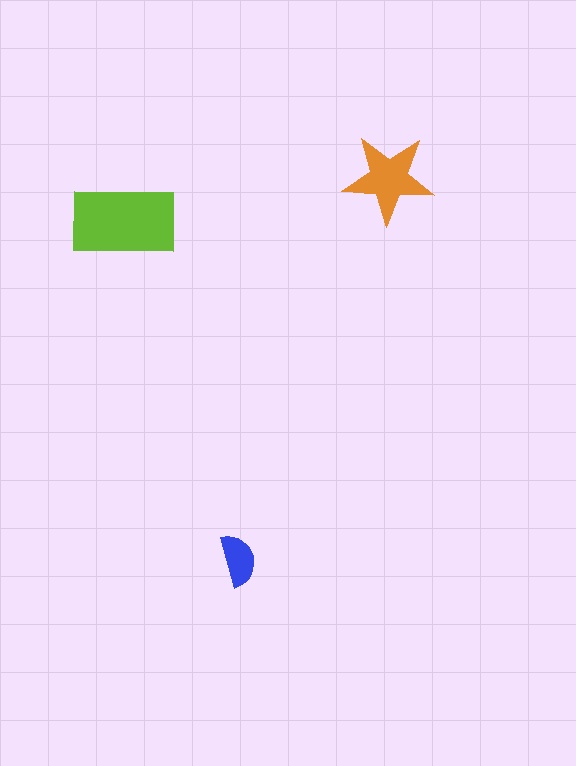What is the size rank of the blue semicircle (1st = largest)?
3rd.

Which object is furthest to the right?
The orange star is rightmost.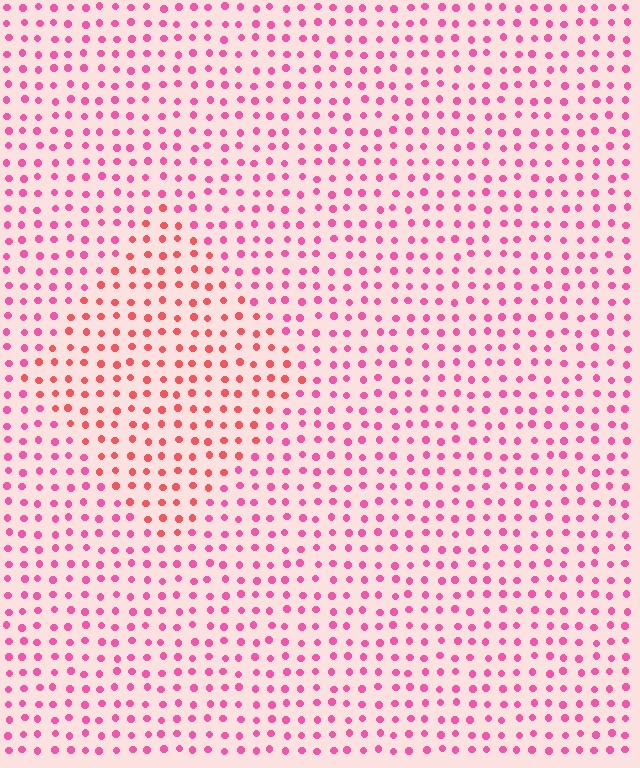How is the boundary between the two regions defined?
The boundary is defined purely by a slight shift in hue (about 29 degrees). Spacing, size, and orientation are identical on both sides.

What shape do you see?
I see a diamond.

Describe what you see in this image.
The image is filled with small pink elements in a uniform arrangement. A diamond-shaped region is visible where the elements are tinted to a slightly different hue, forming a subtle color boundary.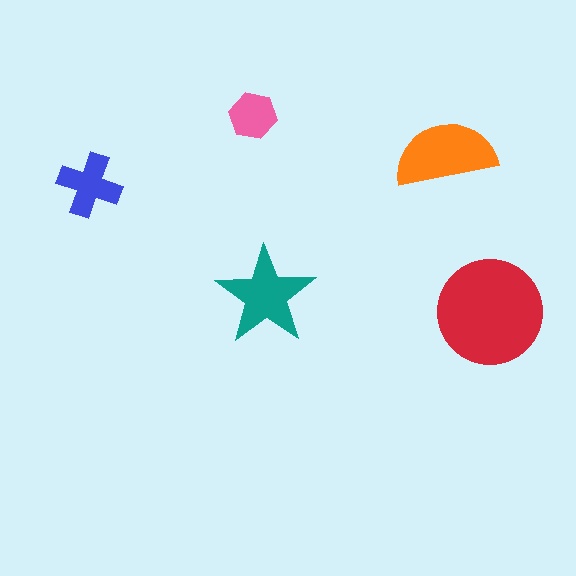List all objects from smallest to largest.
The pink hexagon, the blue cross, the teal star, the orange semicircle, the red circle.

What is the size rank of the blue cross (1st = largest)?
4th.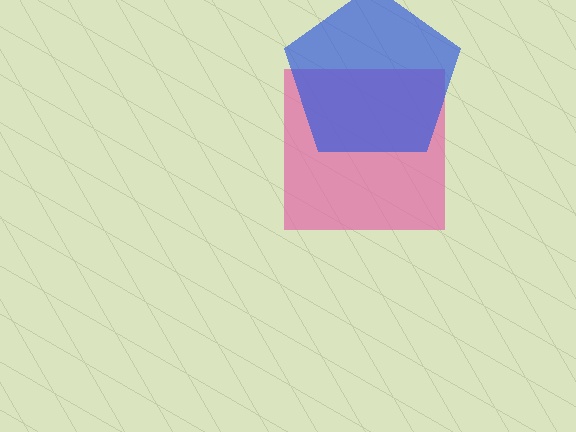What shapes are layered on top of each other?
The layered shapes are: a pink square, a blue pentagon.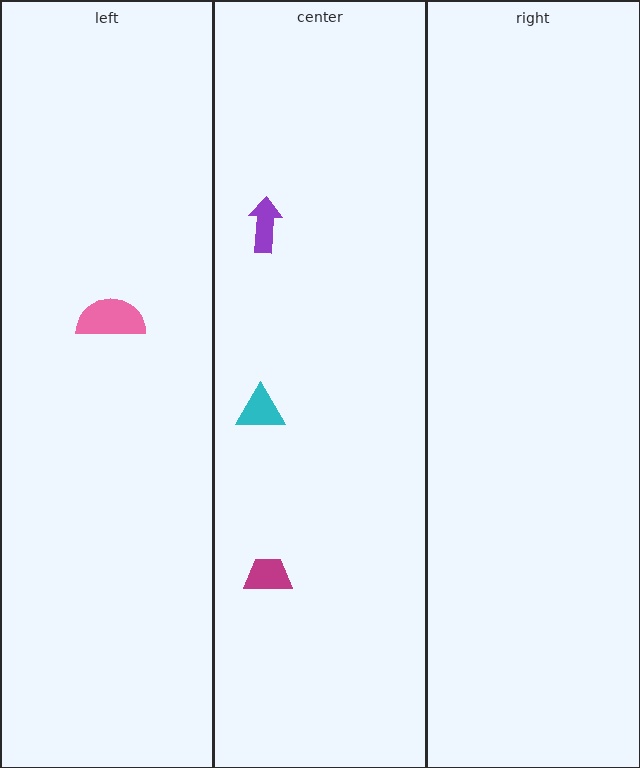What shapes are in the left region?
The pink semicircle.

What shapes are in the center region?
The magenta trapezoid, the cyan triangle, the purple arrow.